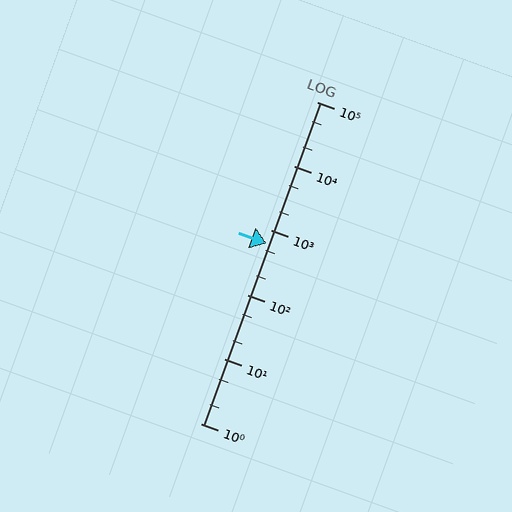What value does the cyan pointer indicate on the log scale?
The pointer indicates approximately 640.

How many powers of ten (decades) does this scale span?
The scale spans 5 decades, from 1 to 100000.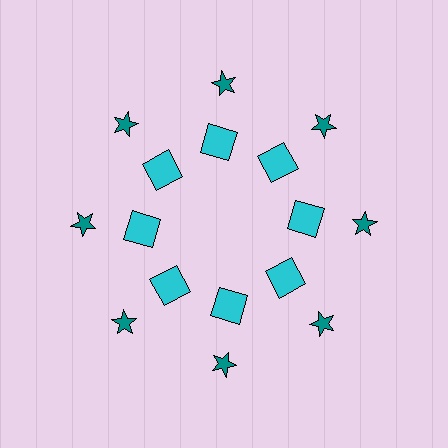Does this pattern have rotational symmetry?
Yes, this pattern has 8-fold rotational symmetry. It looks the same after rotating 45 degrees around the center.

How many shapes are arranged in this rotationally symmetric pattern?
There are 16 shapes, arranged in 8 groups of 2.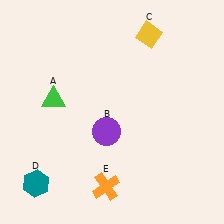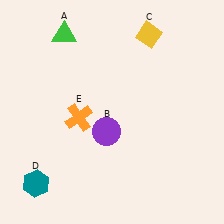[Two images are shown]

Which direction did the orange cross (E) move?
The orange cross (E) moved up.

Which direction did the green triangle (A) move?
The green triangle (A) moved up.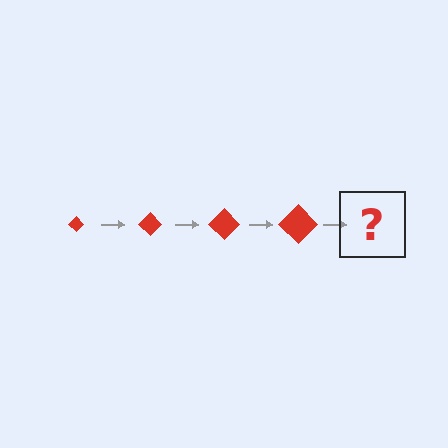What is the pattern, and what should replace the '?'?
The pattern is that the diamond gets progressively larger each step. The '?' should be a red diamond, larger than the previous one.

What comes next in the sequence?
The next element should be a red diamond, larger than the previous one.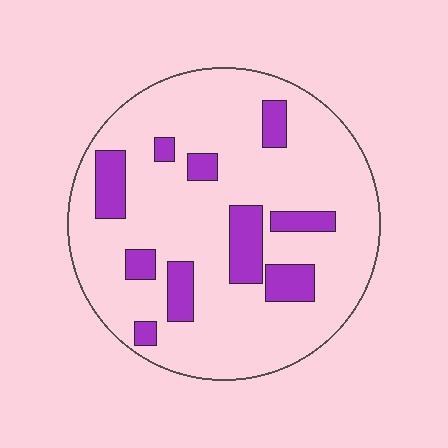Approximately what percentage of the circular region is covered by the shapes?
Approximately 20%.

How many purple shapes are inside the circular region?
10.